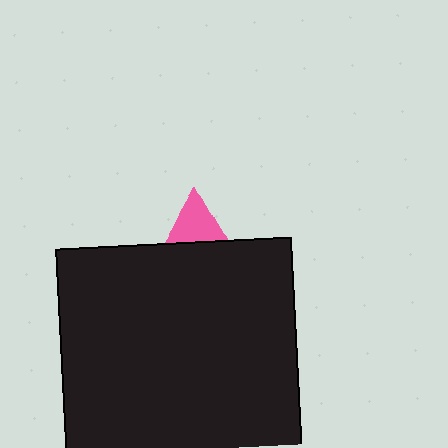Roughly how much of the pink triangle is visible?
A small part of it is visible (roughly 30%).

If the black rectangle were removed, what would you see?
You would see the complete pink triangle.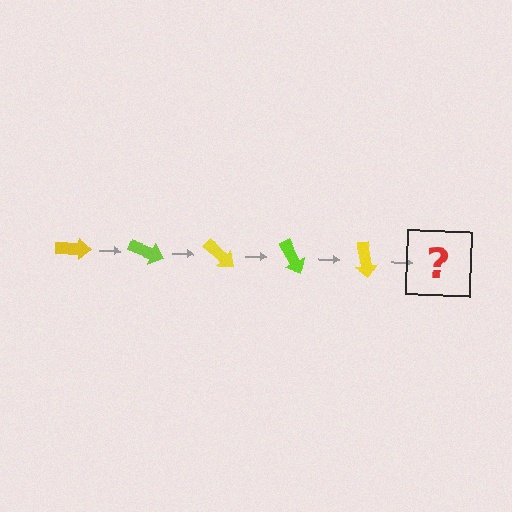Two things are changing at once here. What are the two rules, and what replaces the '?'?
The two rules are that it rotates 20 degrees each step and the color cycles through yellow and lime. The '?' should be a lime arrow, rotated 100 degrees from the start.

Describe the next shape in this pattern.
It should be a lime arrow, rotated 100 degrees from the start.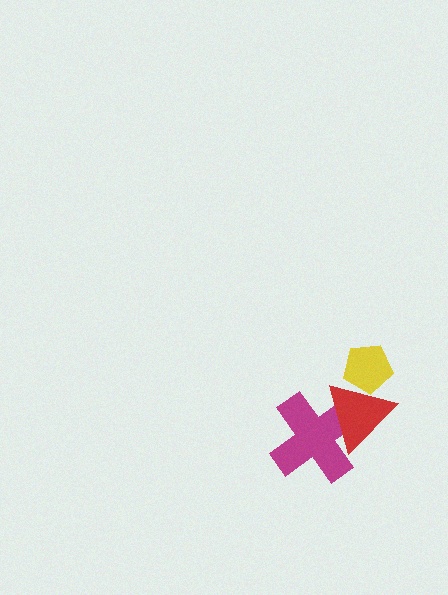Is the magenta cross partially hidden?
Yes, it is partially covered by another shape.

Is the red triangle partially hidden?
Yes, it is partially covered by another shape.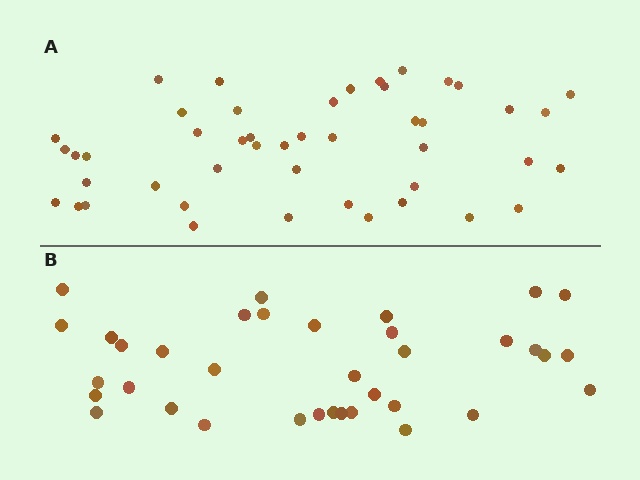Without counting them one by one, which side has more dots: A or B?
Region A (the top region) has more dots.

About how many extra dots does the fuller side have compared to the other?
Region A has roughly 10 or so more dots than region B.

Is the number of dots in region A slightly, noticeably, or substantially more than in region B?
Region A has noticeably more, but not dramatically so. The ratio is roughly 1.3 to 1.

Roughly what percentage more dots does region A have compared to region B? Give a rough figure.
About 30% more.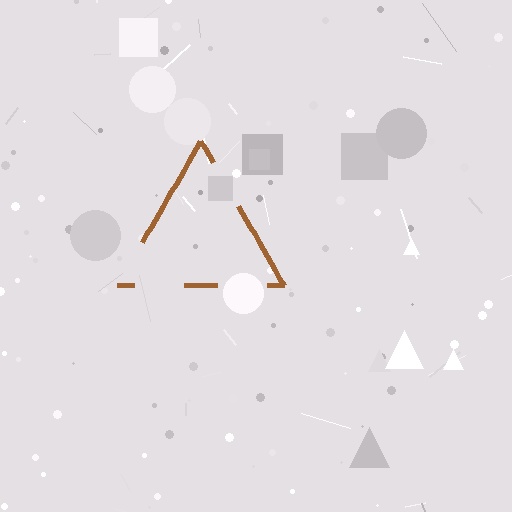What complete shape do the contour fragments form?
The contour fragments form a triangle.